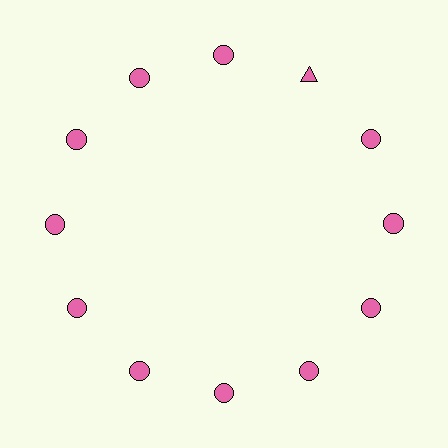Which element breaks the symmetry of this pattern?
The pink triangle at roughly the 1 o'clock position breaks the symmetry. All other shapes are pink circles.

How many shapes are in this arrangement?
There are 12 shapes arranged in a ring pattern.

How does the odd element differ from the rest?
It has a different shape: triangle instead of circle.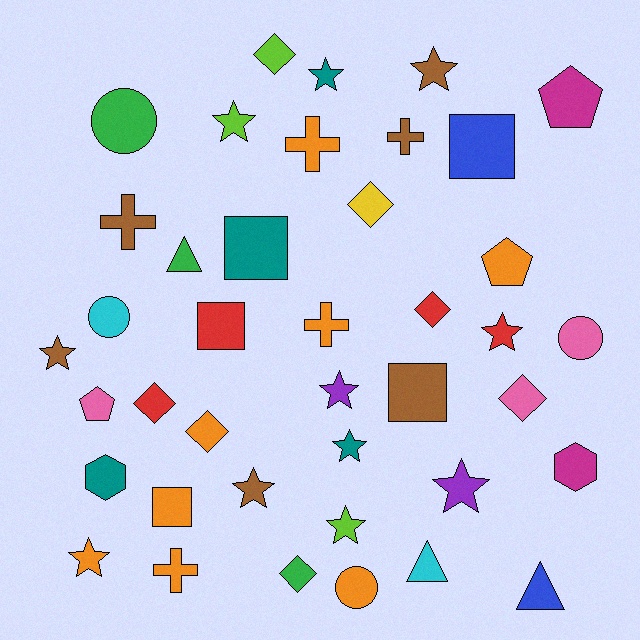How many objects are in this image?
There are 40 objects.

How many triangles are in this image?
There are 3 triangles.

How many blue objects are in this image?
There are 2 blue objects.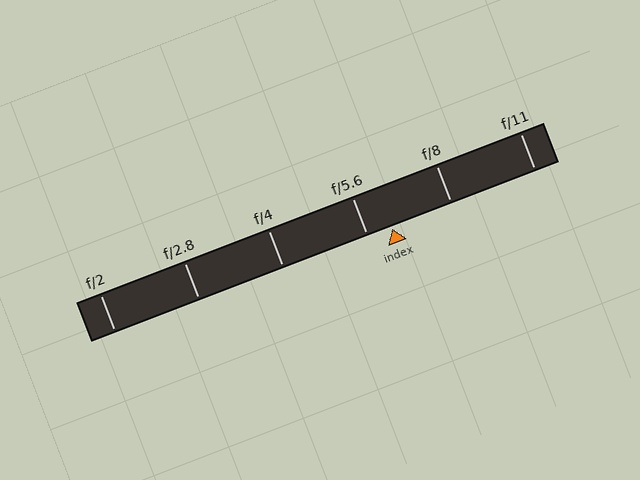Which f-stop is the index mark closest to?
The index mark is closest to f/5.6.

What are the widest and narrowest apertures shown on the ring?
The widest aperture shown is f/2 and the narrowest is f/11.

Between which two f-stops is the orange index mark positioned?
The index mark is between f/5.6 and f/8.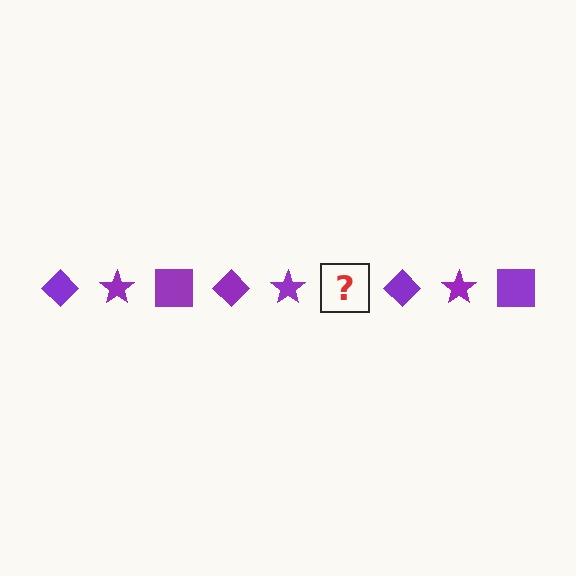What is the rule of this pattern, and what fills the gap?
The rule is that the pattern cycles through diamond, star, square shapes in purple. The gap should be filled with a purple square.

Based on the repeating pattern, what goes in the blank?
The blank should be a purple square.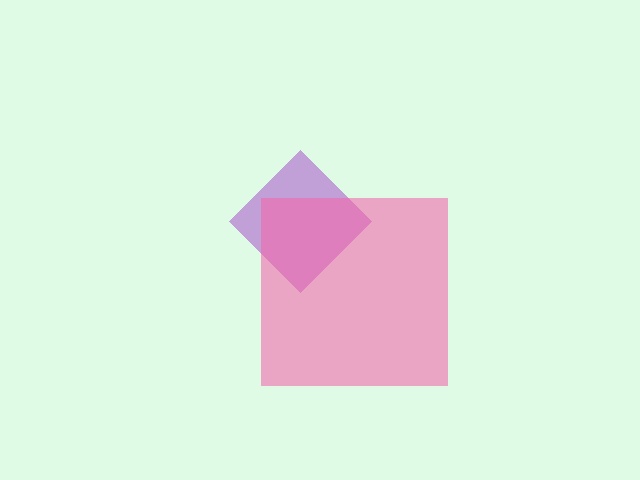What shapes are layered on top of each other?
The layered shapes are: a purple diamond, a pink square.